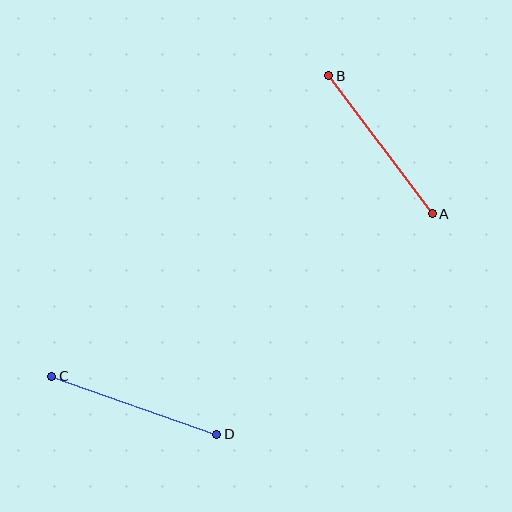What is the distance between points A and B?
The distance is approximately 172 pixels.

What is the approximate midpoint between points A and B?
The midpoint is at approximately (381, 145) pixels.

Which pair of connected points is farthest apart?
Points C and D are farthest apart.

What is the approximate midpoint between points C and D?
The midpoint is at approximately (134, 405) pixels.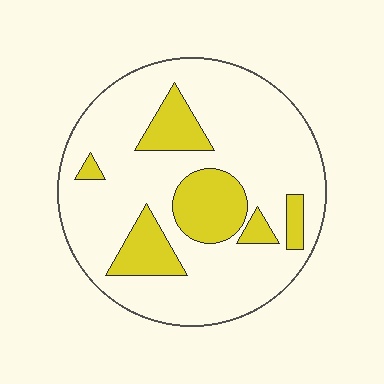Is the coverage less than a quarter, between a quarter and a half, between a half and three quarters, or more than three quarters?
Less than a quarter.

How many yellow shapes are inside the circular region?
6.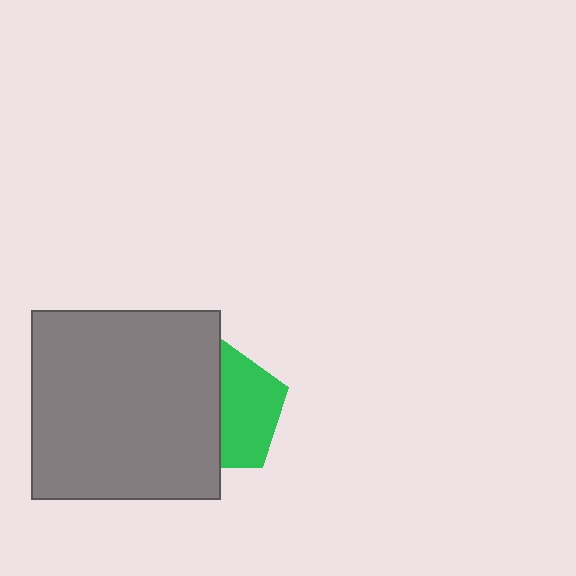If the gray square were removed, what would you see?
You would see the complete green pentagon.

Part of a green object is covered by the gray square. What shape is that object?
It is a pentagon.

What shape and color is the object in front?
The object in front is a gray square.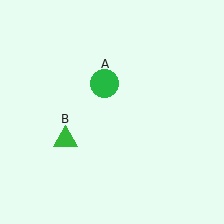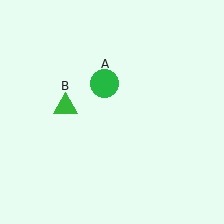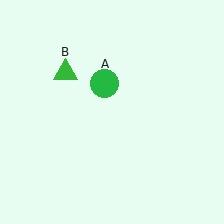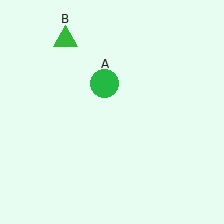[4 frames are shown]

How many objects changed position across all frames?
1 object changed position: green triangle (object B).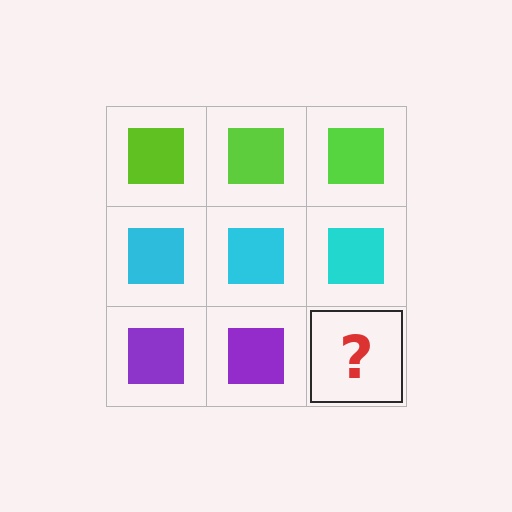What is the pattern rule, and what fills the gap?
The rule is that each row has a consistent color. The gap should be filled with a purple square.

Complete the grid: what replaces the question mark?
The question mark should be replaced with a purple square.